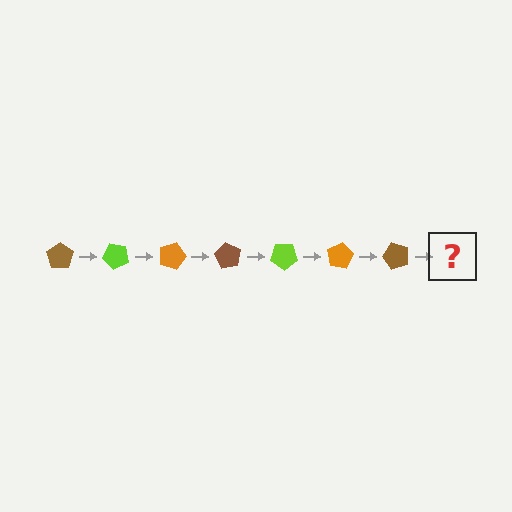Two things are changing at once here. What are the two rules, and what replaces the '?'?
The two rules are that it rotates 45 degrees each step and the color cycles through brown, lime, and orange. The '?' should be a lime pentagon, rotated 315 degrees from the start.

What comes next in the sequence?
The next element should be a lime pentagon, rotated 315 degrees from the start.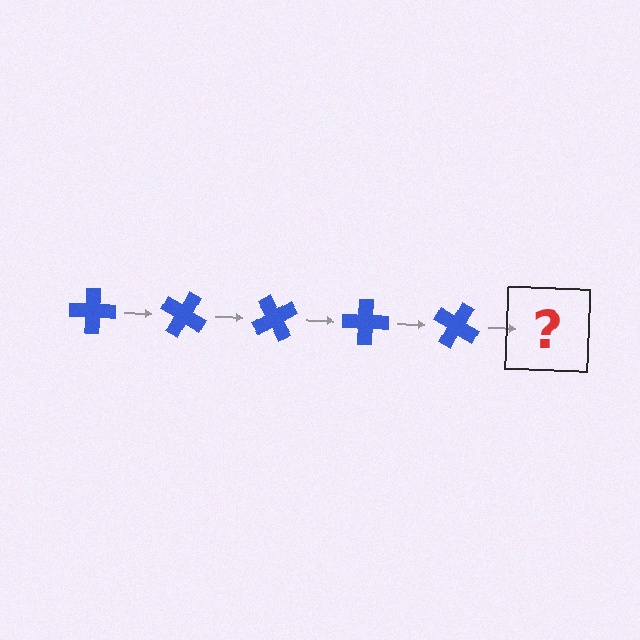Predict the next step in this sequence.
The next step is a blue cross rotated 150 degrees.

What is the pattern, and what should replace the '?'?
The pattern is that the cross rotates 30 degrees each step. The '?' should be a blue cross rotated 150 degrees.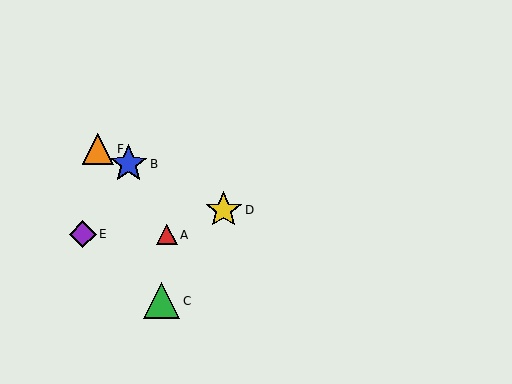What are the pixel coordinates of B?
Object B is at (128, 164).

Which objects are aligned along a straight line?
Objects B, D, F are aligned along a straight line.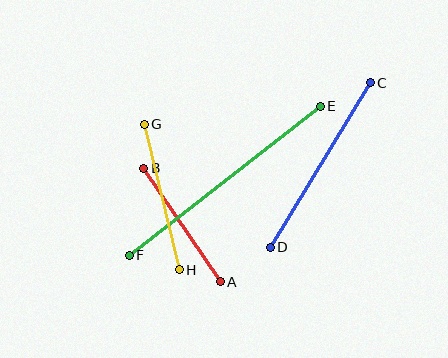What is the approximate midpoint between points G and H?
The midpoint is at approximately (162, 197) pixels.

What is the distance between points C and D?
The distance is approximately 193 pixels.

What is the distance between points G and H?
The distance is approximately 150 pixels.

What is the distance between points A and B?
The distance is approximately 137 pixels.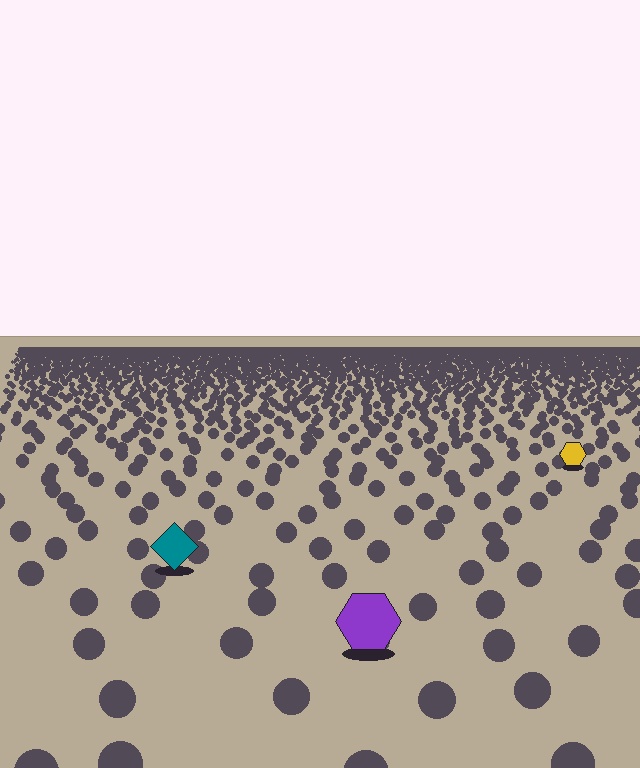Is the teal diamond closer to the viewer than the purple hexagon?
No. The purple hexagon is closer — you can tell from the texture gradient: the ground texture is coarser near it.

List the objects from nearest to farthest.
From nearest to farthest: the purple hexagon, the teal diamond, the yellow hexagon.